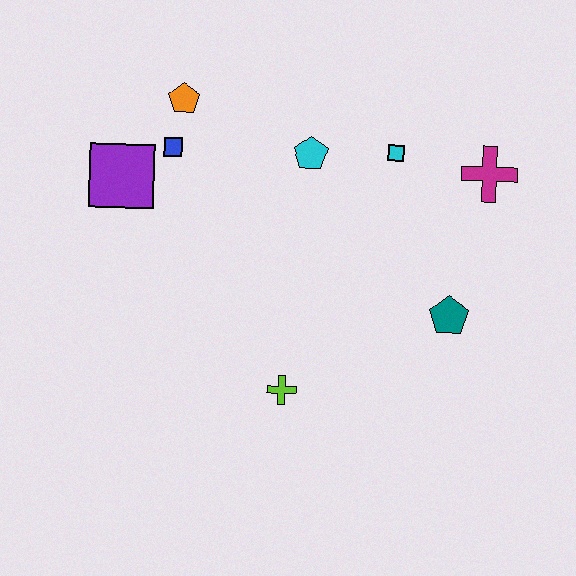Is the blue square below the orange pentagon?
Yes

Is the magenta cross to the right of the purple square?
Yes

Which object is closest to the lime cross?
The teal pentagon is closest to the lime cross.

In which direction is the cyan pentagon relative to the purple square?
The cyan pentagon is to the right of the purple square.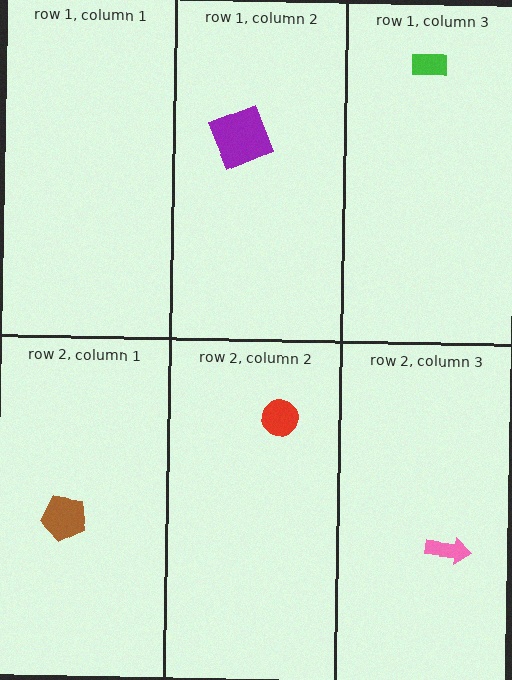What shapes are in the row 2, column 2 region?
The red circle.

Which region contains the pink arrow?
The row 2, column 3 region.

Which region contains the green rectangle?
The row 1, column 3 region.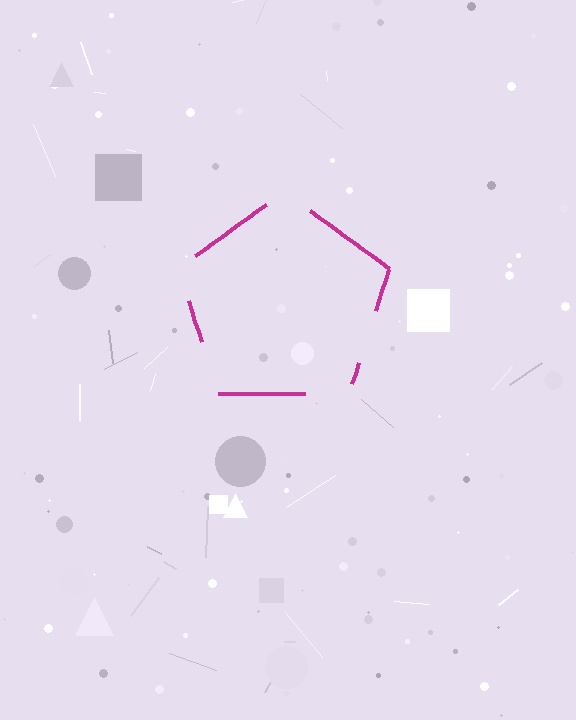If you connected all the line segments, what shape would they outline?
They would outline a pentagon.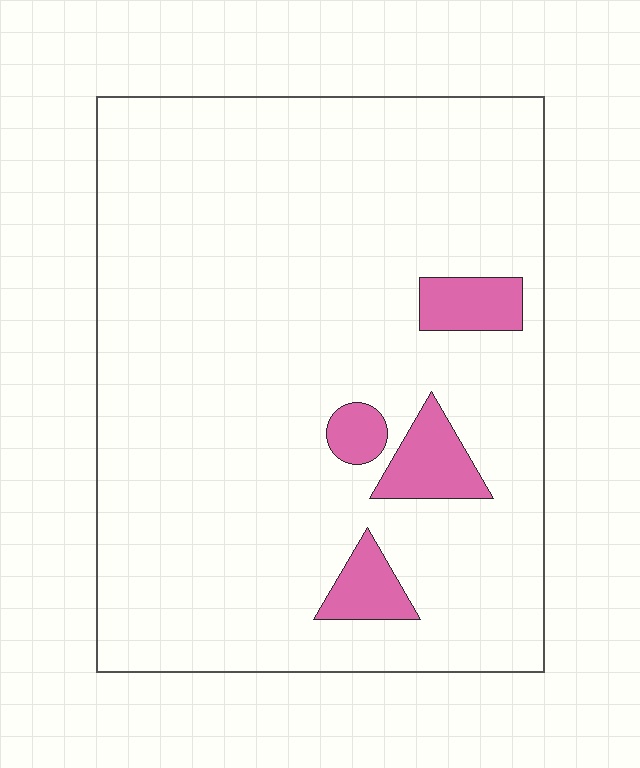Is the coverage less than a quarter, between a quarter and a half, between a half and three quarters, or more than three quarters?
Less than a quarter.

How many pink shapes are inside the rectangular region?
4.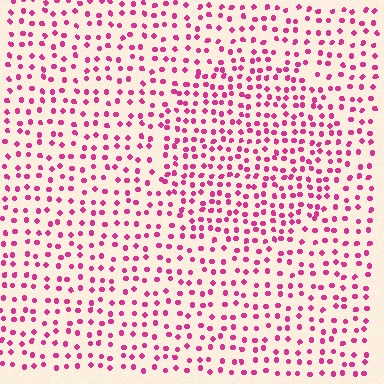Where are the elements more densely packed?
The elements are more densely packed inside the circle boundary.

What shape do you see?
I see a circle.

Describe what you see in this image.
The image contains small magenta elements arranged at two different densities. A circle-shaped region is visible where the elements are more densely packed than the surrounding area.